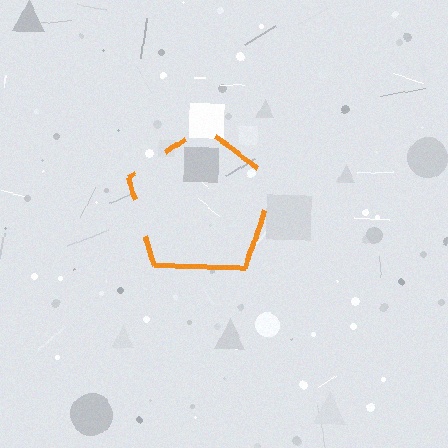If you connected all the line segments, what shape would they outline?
They would outline a pentagon.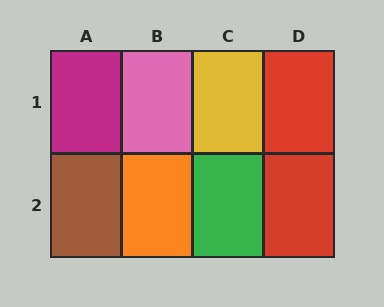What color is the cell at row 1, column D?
Red.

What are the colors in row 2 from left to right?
Brown, orange, green, red.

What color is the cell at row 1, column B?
Pink.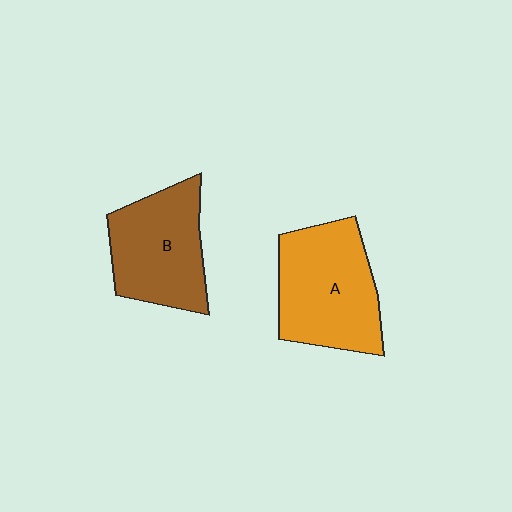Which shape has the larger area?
Shape A (orange).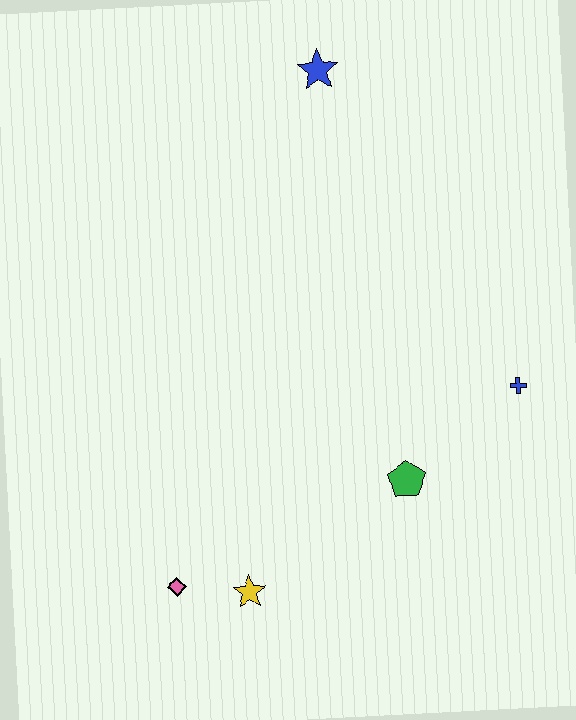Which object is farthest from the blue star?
The pink diamond is farthest from the blue star.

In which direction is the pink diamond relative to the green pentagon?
The pink diamond is to the left of the green pentagon.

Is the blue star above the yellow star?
Yes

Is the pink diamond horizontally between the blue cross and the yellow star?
No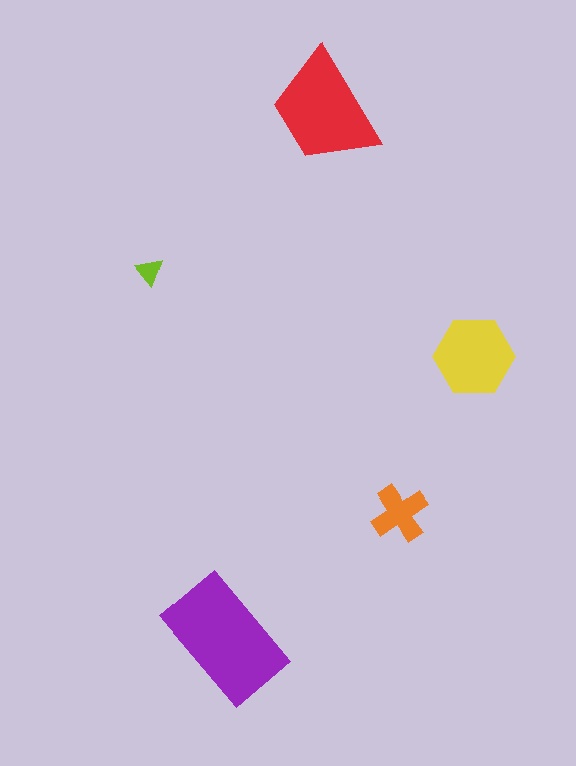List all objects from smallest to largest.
The lime triangle, the orange cross, the yellow hexagon, the red trapezoid, the purple rectangle.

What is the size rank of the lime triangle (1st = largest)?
5th.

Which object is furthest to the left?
The lime triangle is leftmost.